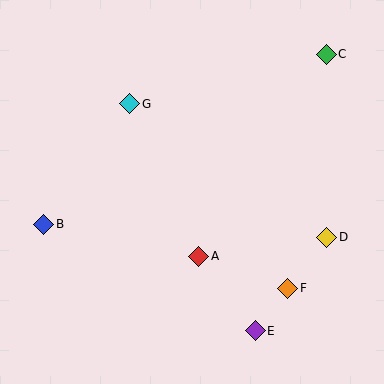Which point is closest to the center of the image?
Point A at (199, 256) is closest to the center.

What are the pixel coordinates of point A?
Point A is at (199, 256).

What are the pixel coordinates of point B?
Point B is at (44, 224).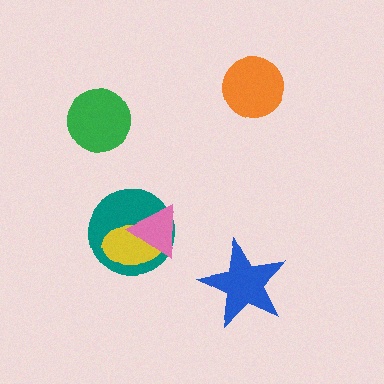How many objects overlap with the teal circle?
2 objects overlap with the teal circle.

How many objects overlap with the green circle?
0 objects overlap with the green circle.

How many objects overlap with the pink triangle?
2 objects overlap with the pink triangle.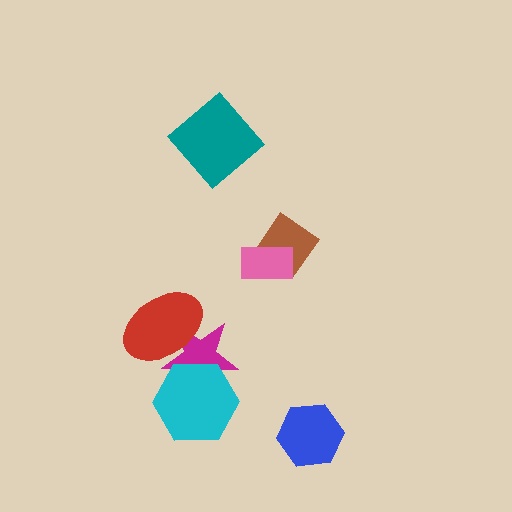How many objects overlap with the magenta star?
2 objects overlap with the magenta star.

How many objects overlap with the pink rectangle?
1 object overlaps with the pink rectangle.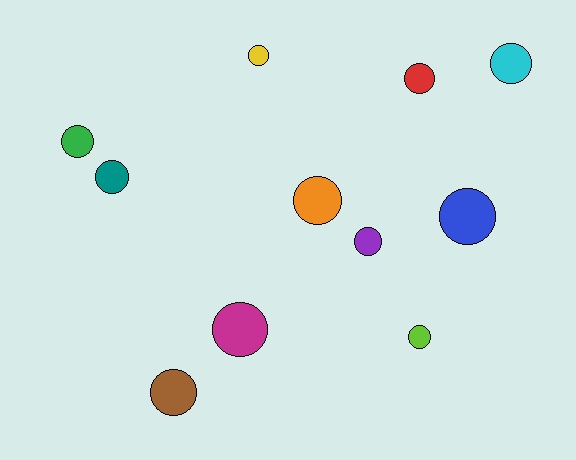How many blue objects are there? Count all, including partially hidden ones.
There is 1 blue object.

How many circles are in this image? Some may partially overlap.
There are 11 circles.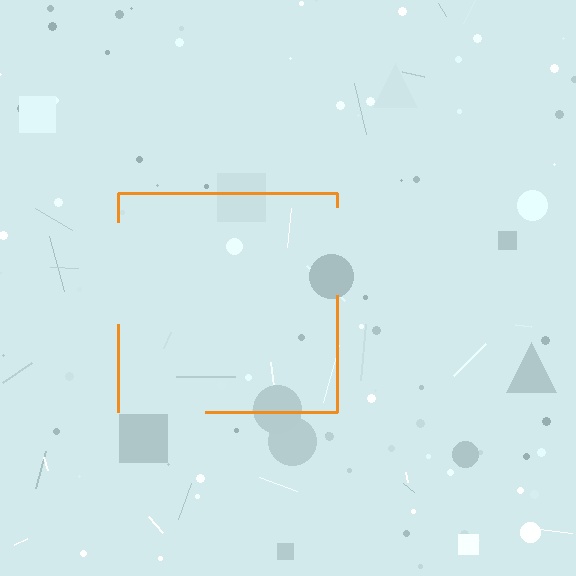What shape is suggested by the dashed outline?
The dashed outline suggests a square.